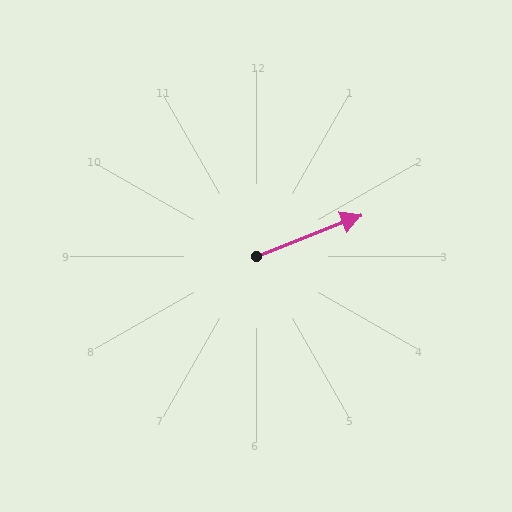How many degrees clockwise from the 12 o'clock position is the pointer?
Approximately 69 degrees.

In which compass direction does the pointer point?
East.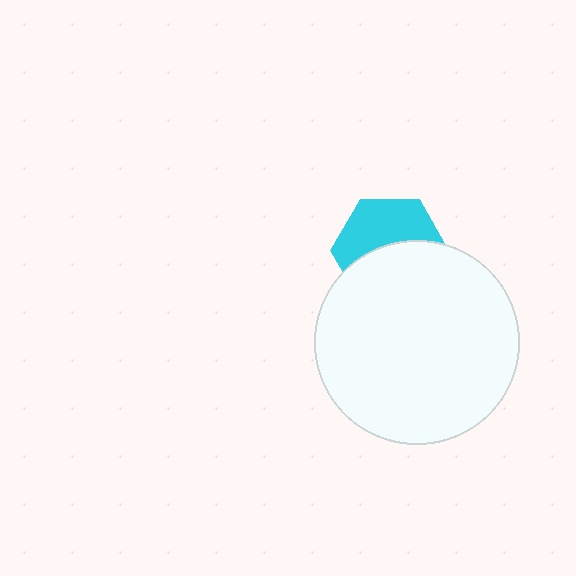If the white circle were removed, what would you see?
You would see the complete cyan hexagon.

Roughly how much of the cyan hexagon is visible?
About half of it is visible (roughly 48%).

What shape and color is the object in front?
The object in front is a white circle.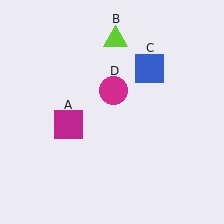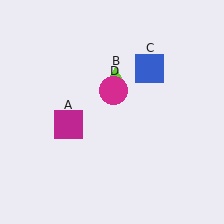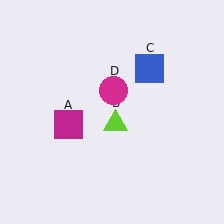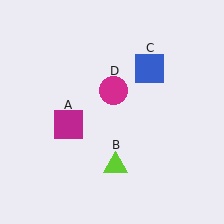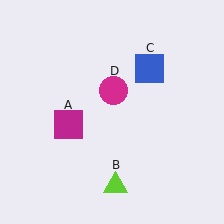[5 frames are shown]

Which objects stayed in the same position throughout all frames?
Magenta square (object A) and blue square (object C) and magenta circle (object D) remained stationary.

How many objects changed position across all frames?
1 object changed position: lime triangle (object B).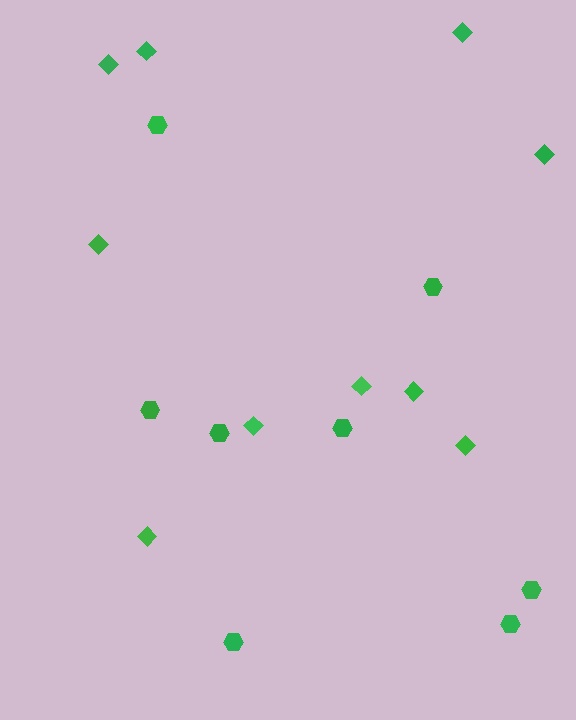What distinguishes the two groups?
There are 2 groups: one group of diamonds (10) and one group of hexagons (8).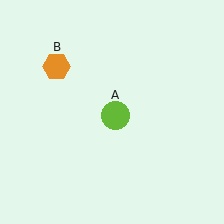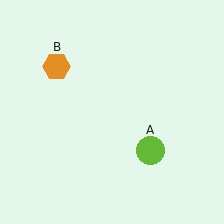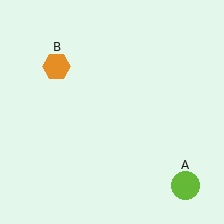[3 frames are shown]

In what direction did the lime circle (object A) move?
The lime circle (object A) moved down and to the right.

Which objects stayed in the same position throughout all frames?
Orange hexagon (object B) remained stationary.